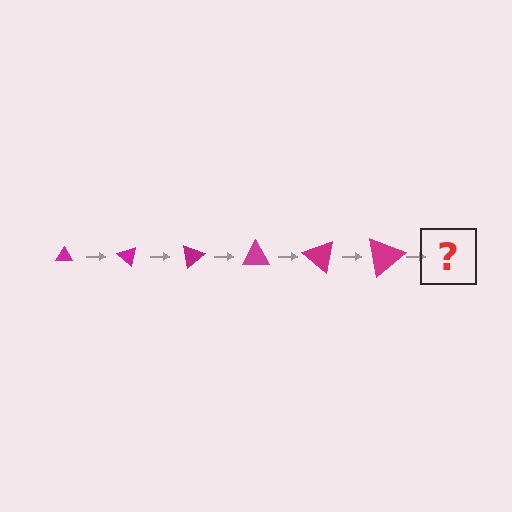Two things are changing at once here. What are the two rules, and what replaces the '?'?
The two rules are that the triangle grows larger each step and it rotates 40 degrees each step. The '?' should be a triangle, larger than the previous one and rotated 240 degrees from the start.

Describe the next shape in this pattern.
It should be a triangle, larger than the previous one and rotated 240 degrees from the start.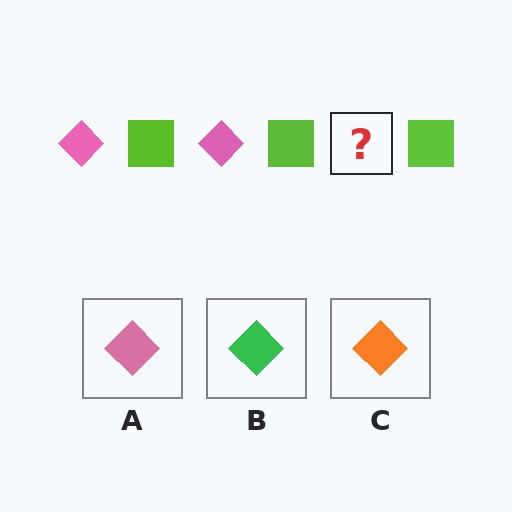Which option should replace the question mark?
Option A.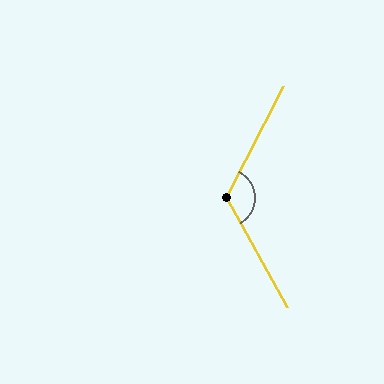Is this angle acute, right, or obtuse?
It is obtuse.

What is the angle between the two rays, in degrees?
Approximately 124 degrees.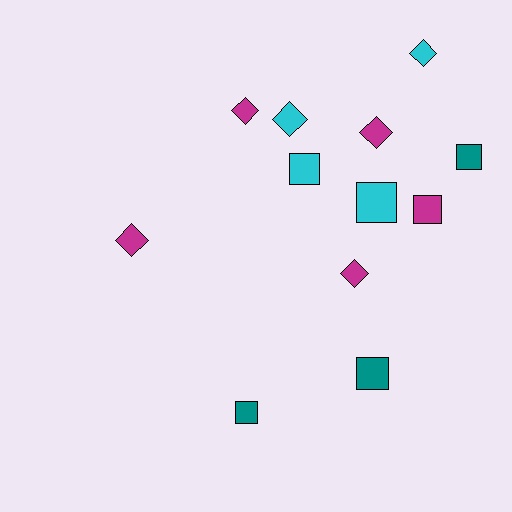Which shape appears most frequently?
Diamond, with 6 objects.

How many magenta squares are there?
There is 1 magenta square.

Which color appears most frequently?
Magenta, with 5 objects.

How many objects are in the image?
There are 12 objects.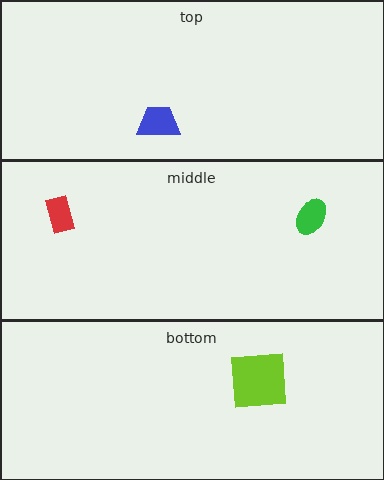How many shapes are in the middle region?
2.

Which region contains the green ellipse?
The middle region.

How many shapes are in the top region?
1.